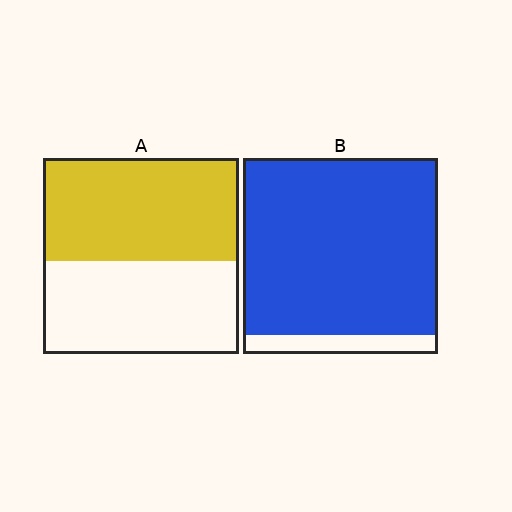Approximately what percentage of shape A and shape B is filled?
A is approximately 55% and B is approximately 90%.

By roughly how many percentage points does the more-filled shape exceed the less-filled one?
By roughly 40 percentage points (B over A).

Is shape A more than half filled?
Roughly half.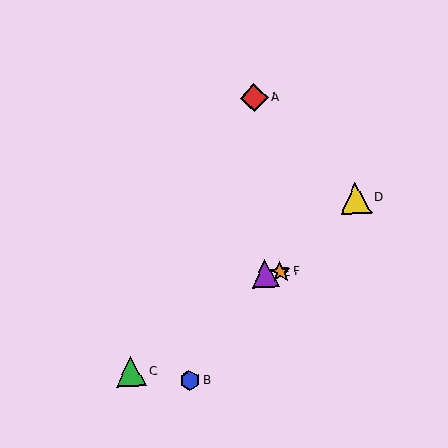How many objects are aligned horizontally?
2 objects (E, F) are aligned horizontally.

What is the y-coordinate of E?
Object E is at y≈273.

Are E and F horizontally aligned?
Yes, both are at y≈273.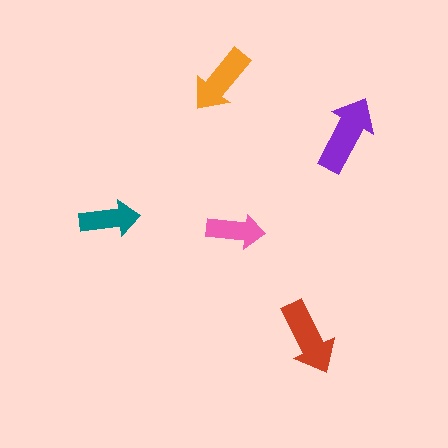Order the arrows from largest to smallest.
the purple one, the red one, the orange one, the teal one, the pink one.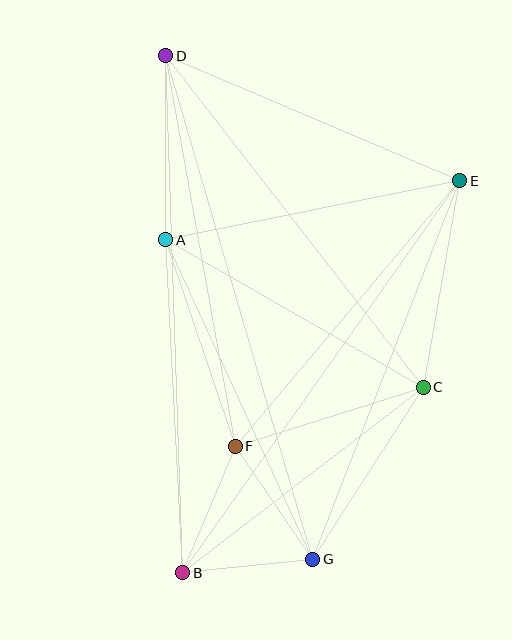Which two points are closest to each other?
Points B and G are closest to each other.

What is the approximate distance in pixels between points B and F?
The distance between B and F is approximately 137 pixels.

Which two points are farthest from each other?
Points D and G are farthest from each other.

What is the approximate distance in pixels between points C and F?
The distance between C and F is approximately 197 pixels.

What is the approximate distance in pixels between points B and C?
The distance between B and C is approximately 304 pixels.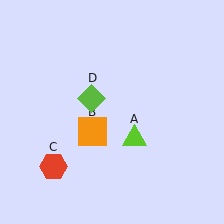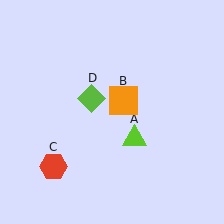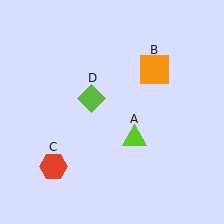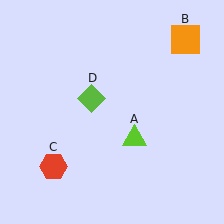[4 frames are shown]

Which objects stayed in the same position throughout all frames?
Lime triangle (object A) and red hexagon (object C) and lime diamond (object D) remained stationary.